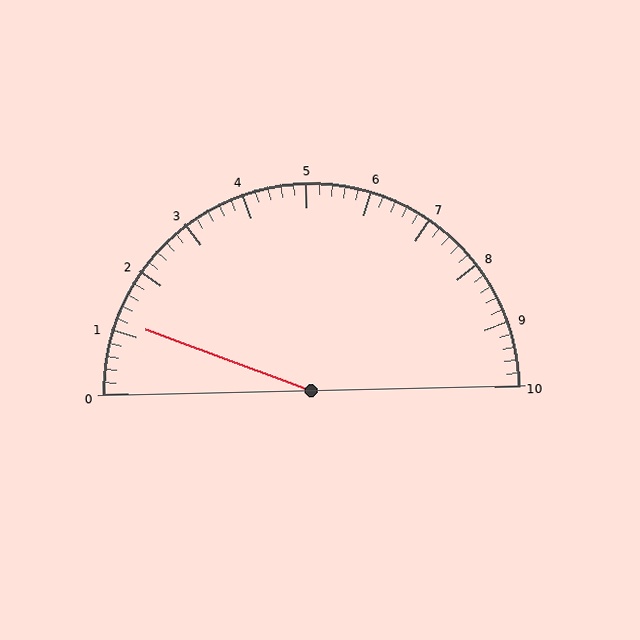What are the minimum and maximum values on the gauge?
The gauge ranges from 0 to 10.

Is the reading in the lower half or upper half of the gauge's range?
The reading is in the lower half of the range (0 to 10).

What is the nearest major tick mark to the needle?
The nearest major tick mark is 1.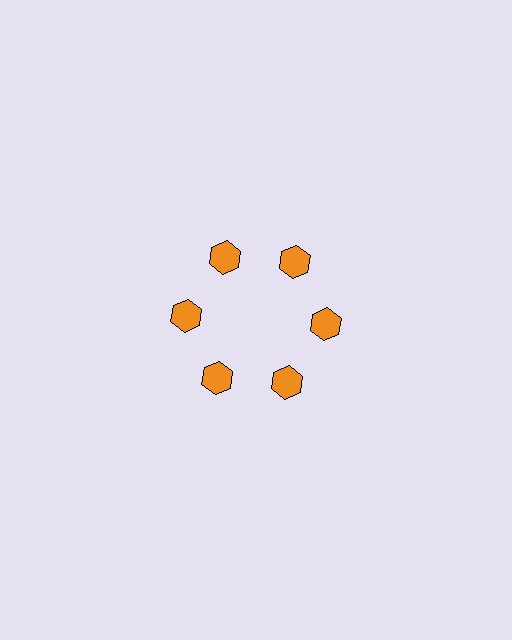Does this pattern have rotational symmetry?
Yes, this pattern has 6-fold rotational symmetry. It looks the same after rotating 60 degrees around the center.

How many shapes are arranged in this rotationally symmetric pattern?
There are 6 shapes, arranged in 6 groups of 1.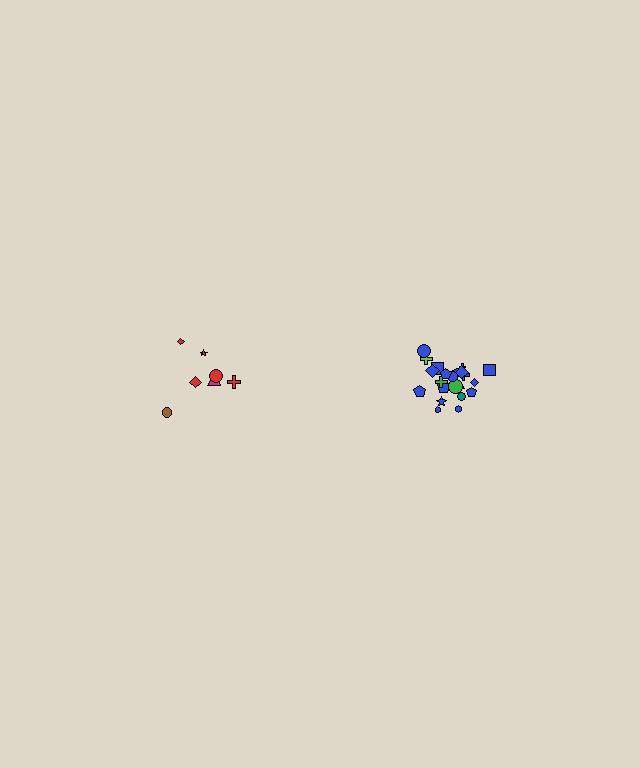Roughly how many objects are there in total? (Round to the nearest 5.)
Roughly 30 objects in total.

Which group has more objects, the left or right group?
The right group.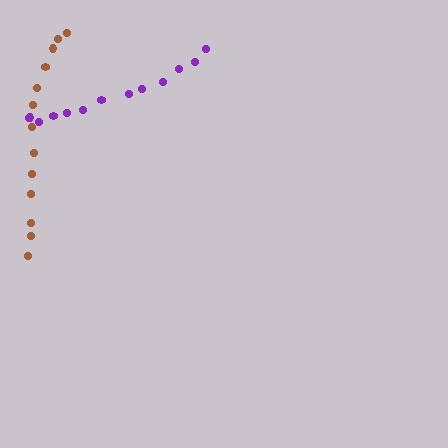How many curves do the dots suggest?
There are 2 distinct paths.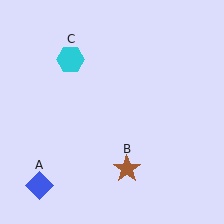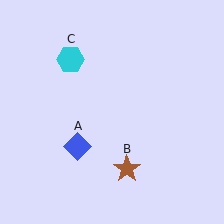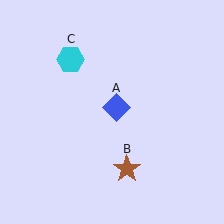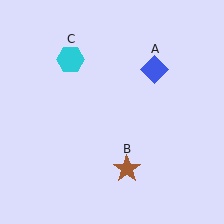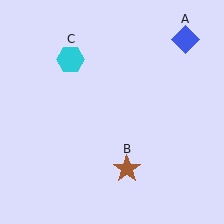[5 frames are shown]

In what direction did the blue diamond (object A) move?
The blue diamond (object A) moved up and to the right.